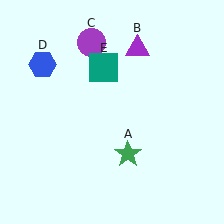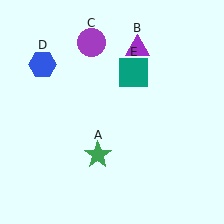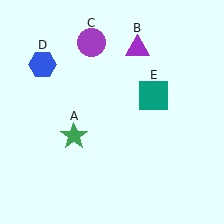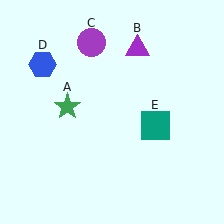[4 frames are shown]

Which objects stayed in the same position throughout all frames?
Purple triangle (object B) and purple circle (object C) and blue hexagon (object D) remained stationary.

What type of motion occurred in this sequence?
The green star (object A), teal square (object E) rotated clockwise around the center of the scene.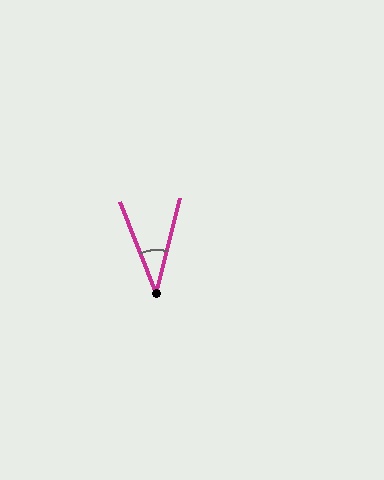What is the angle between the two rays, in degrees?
Approximately 36 degrees.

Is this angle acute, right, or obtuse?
It is acute.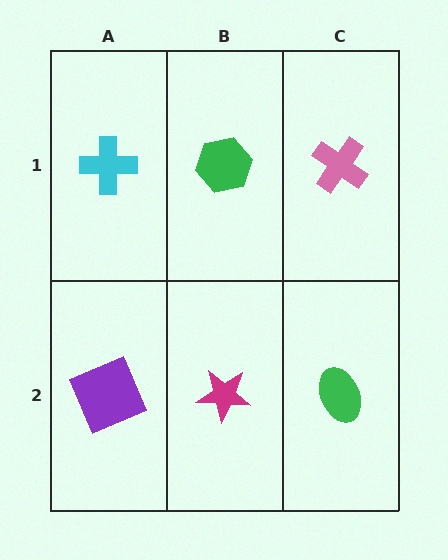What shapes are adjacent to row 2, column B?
A green hexagon (row 1, column B), a purple square (row 2, column A), a green ellipse (row 2, column C).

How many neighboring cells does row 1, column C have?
2.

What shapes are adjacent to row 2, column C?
A pink cross (row 1, column C), a magenta star (row 2, column B).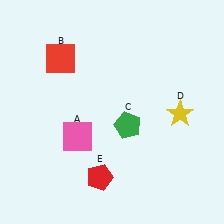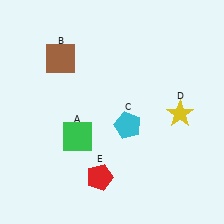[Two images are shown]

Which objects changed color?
A changed from pink to green. B changed from red to brown. C changed from green to cyan.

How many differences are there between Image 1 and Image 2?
There are 3 differences between the two images.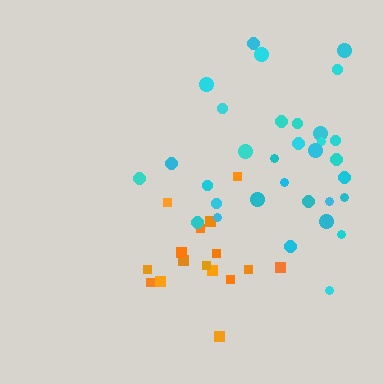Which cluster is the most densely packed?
Cyan.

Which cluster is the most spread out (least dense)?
Orange.